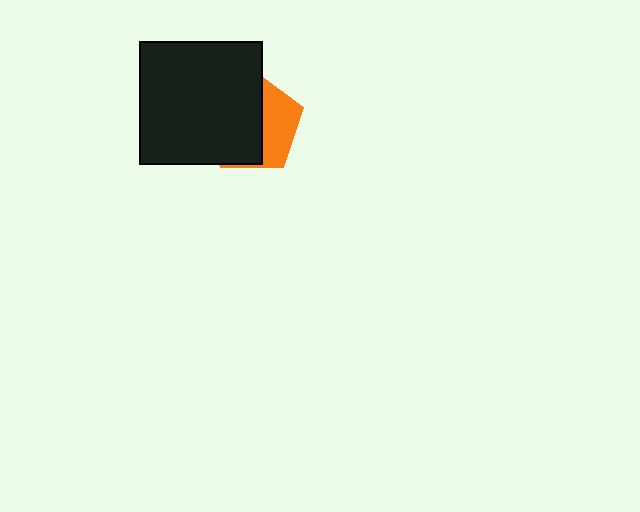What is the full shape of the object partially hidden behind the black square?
The partially hidden object is an orange pentagon.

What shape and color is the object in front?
The object in front is a black square.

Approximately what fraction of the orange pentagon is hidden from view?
Roughly 64% of the orange pentagon is hidden behind the black square.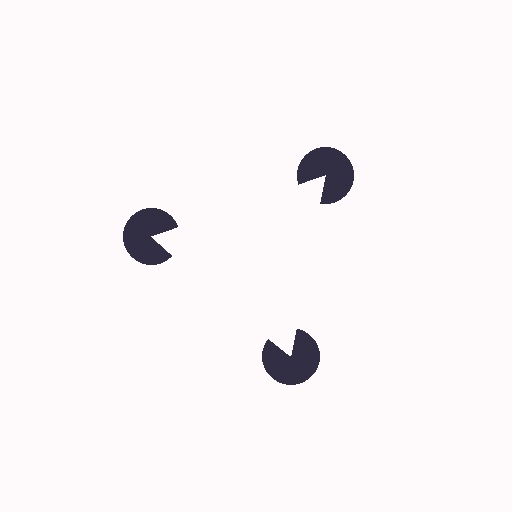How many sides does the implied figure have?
3 sides.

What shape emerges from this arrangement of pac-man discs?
An illusory triangle — its edges are inferred from the aligned wedge cuts in the pac-man discs, not physically drawn.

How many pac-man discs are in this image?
There are 3 — one at each vertex of the illusory triangle.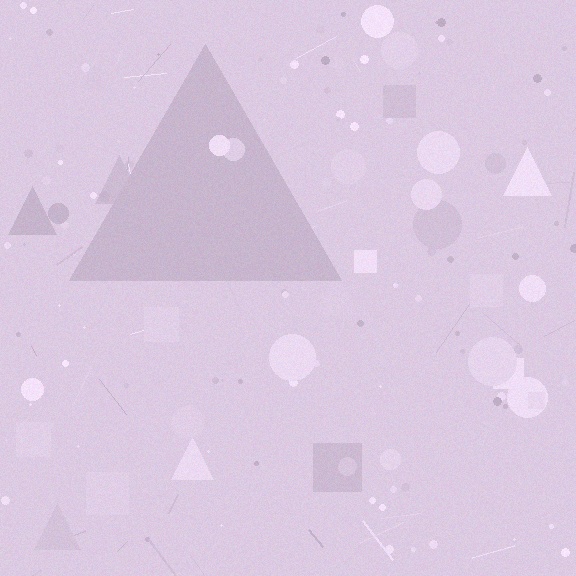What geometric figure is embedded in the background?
A triangle is embedded in the background.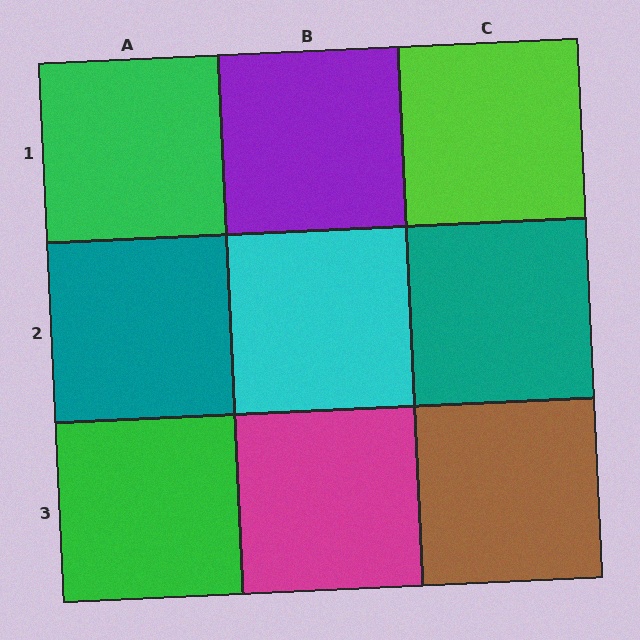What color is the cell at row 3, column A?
Green.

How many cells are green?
2 cells are green.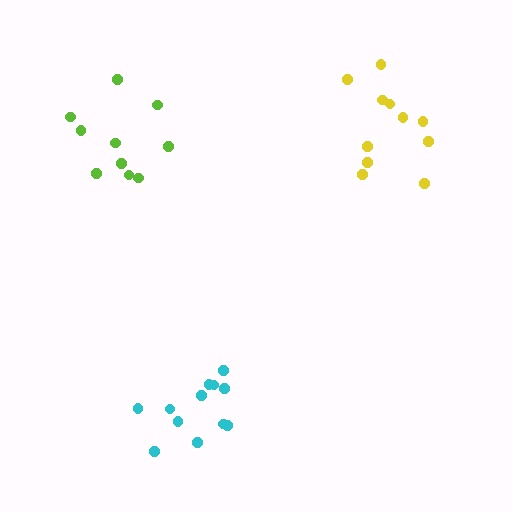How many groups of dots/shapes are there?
There are 3 groups.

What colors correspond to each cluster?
The clusters are colored: cyan, lime, yellow.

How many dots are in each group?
Group 1: 12 dots, Group 2: 10 dots, Group 3: 11 dots (33 total).